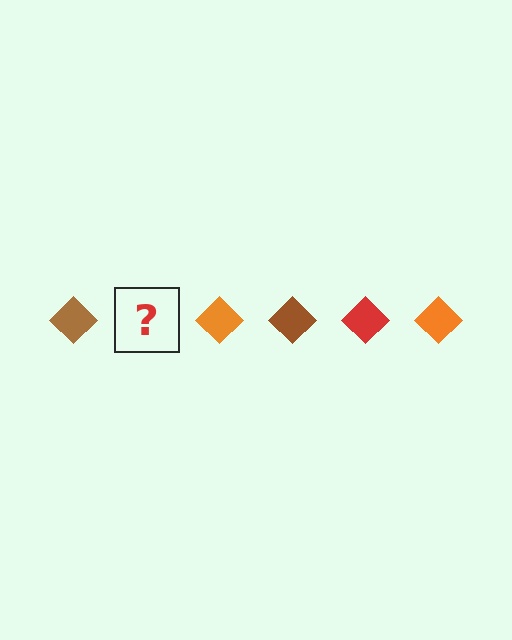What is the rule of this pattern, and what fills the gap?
The rule is that the pattern cycles through brown, red, orange diamonds. The gap should be filled with a red diamond.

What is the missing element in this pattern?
The missing element is a red diamond.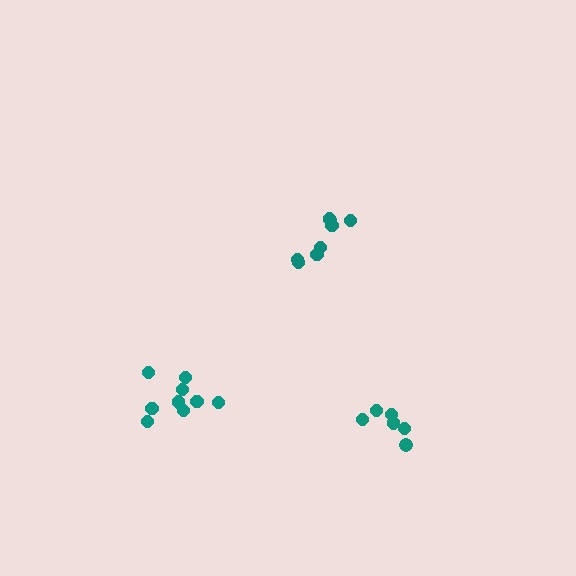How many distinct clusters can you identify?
There are 3 distinct clusters.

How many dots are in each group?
Group 1: 8 dots, Group 2: 9 dots, Group 3: 6 dots (23 total).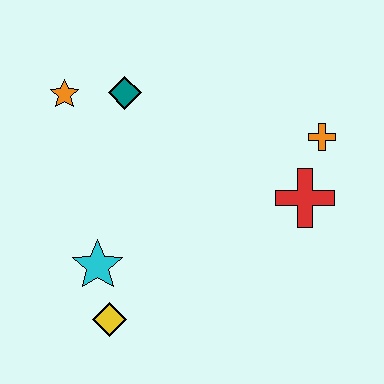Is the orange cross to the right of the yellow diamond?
Yes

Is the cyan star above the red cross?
No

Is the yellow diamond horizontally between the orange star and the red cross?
Yes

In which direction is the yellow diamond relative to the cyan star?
The yellow diamond is below the cyan star.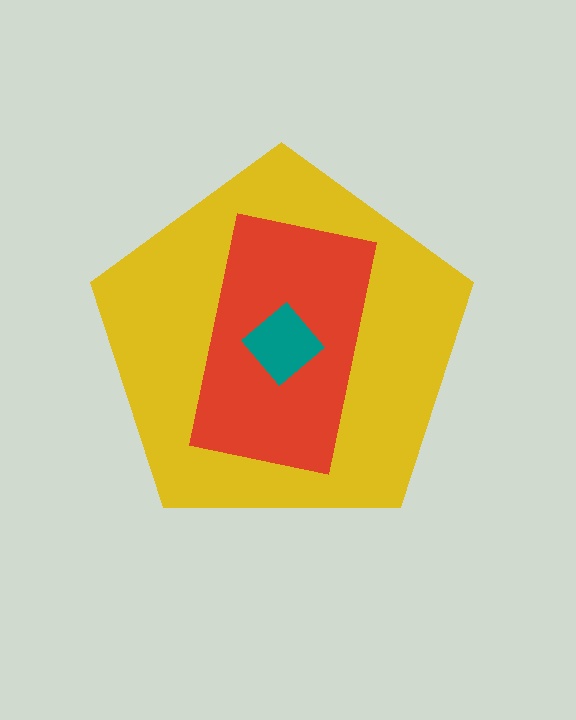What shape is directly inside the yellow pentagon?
The red rectangle.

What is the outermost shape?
The yellow pentagon.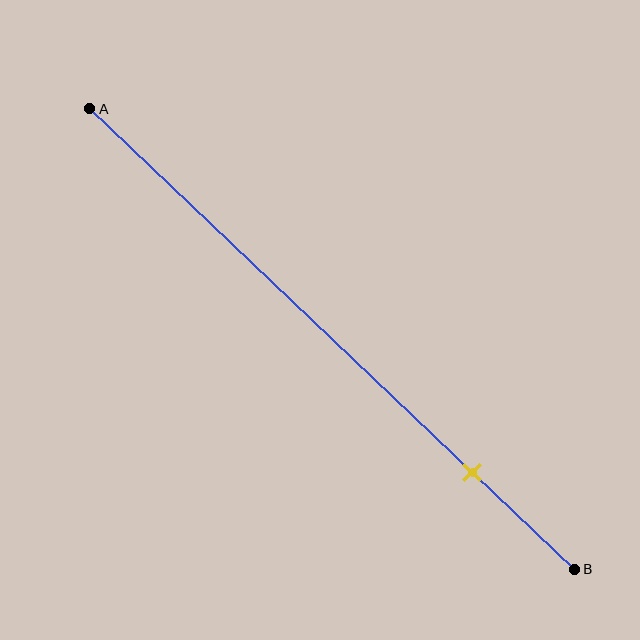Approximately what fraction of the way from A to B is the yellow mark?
The yellow mark is approximately 80% of the way from A to B.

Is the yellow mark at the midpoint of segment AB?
No, the mark is at about 80% from A, not at the 50% midpoint.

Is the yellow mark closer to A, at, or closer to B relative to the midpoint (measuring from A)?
The yellow mark is closer to point B than the midpoint of segment AB.